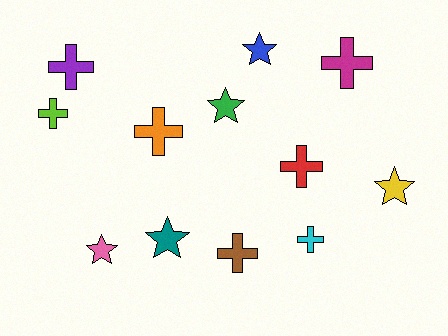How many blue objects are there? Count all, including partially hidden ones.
There is 1 blue object.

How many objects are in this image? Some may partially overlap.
There are 12 objects.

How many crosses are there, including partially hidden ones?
There are 7 crosses.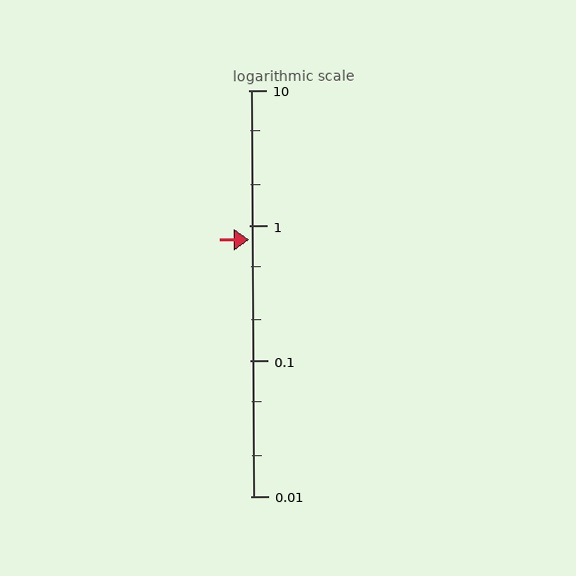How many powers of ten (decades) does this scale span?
The scale spans 3 decades, from 0.01 to 10.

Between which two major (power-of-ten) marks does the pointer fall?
The pointer is between 0.1 and 1.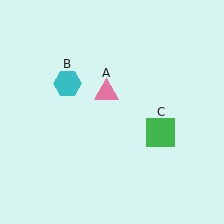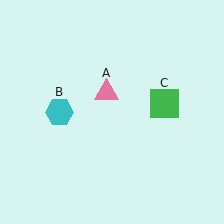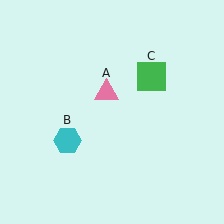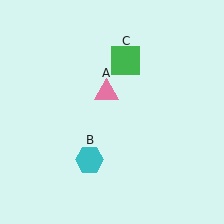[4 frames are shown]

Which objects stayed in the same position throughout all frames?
Pink triangle (object A) remained stationary.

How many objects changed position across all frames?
2 objects changed position: cyan hexagon (object B), green square (object C).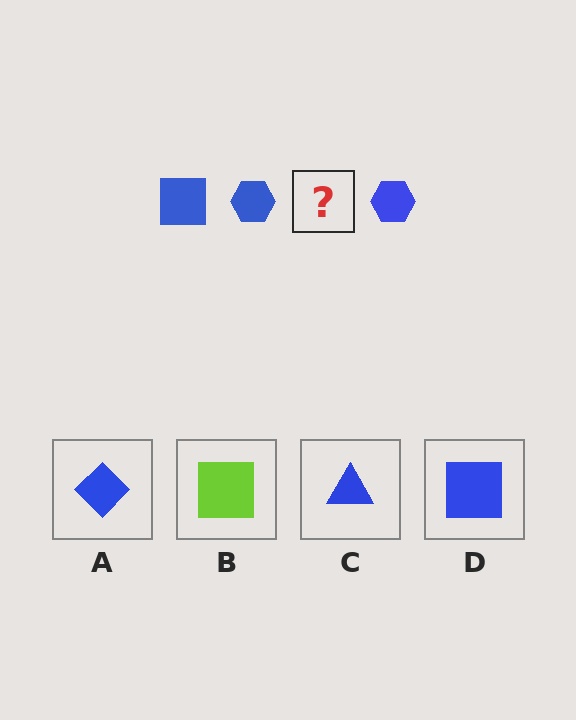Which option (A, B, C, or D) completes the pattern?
D.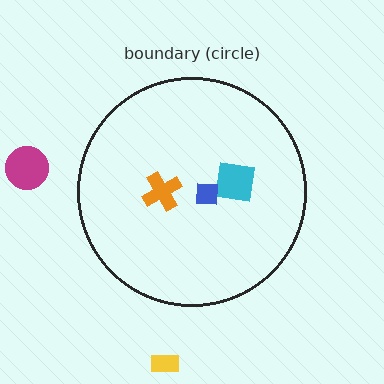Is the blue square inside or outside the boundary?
Inside.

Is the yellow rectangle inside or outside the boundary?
Outside.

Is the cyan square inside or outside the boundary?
Inside.